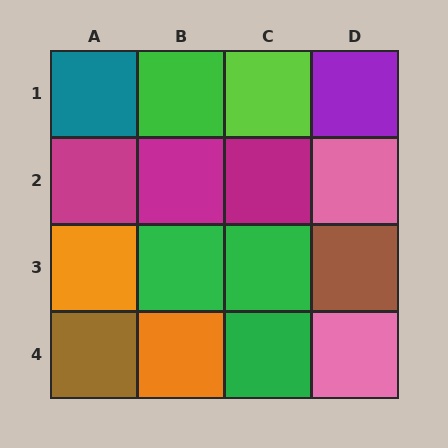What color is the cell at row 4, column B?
Orange.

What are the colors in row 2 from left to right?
Magenta, magenta, magenta, pink.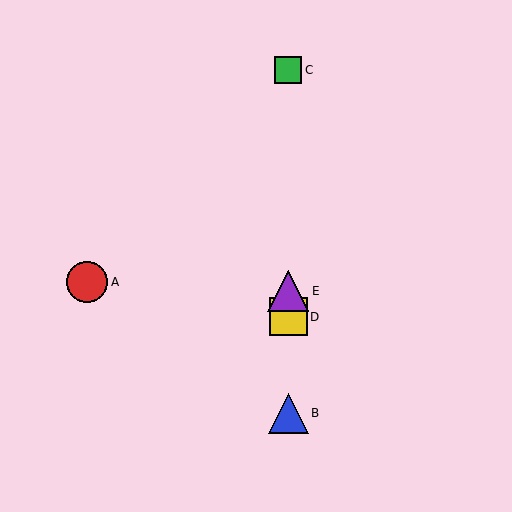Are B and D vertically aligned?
Yes, both are at x≈288.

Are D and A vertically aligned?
No, D is at x≈288 and A is at x≈87.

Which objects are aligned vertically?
Objects B, C, D, E are aligned vertically.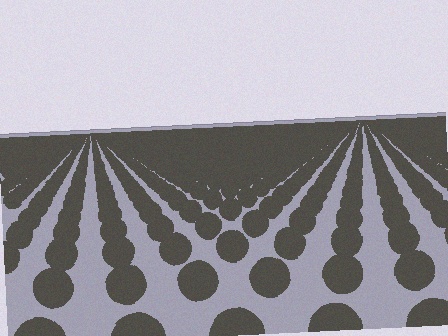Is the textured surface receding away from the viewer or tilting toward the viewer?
The surface is receding away from the viewer. Texture elements get smaller and denser toward the top.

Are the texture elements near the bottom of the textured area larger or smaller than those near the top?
Larger. Near the bottom, elements are closer to the viewer and appear at a bigger on-screen size.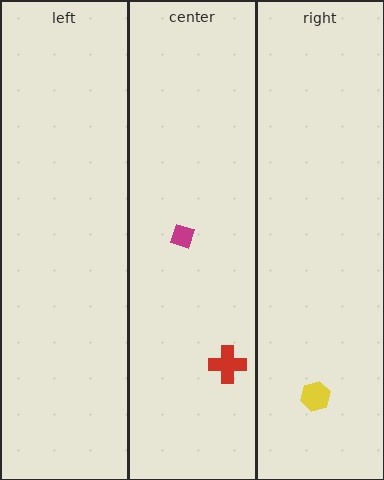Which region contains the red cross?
The center region.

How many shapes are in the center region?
2.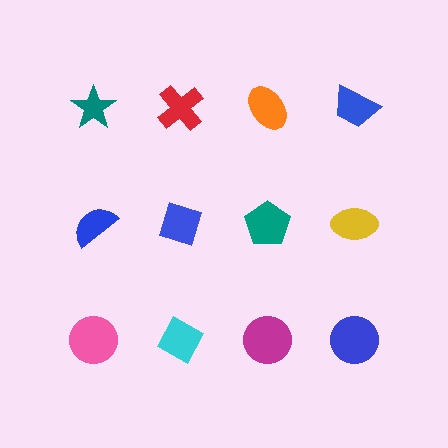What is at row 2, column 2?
A blue diamond.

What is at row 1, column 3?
An orange ellipse.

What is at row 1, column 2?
A red cross.